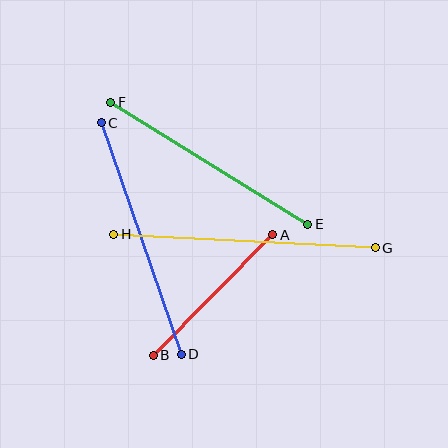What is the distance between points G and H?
The distance is approximately 262 pixels.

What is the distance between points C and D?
The distance is approximately 245 pixels.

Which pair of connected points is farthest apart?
Points G and H are farthest apart.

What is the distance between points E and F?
The distance is approximately 231 pixels.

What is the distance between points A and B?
The distance is approximately 170 pixels.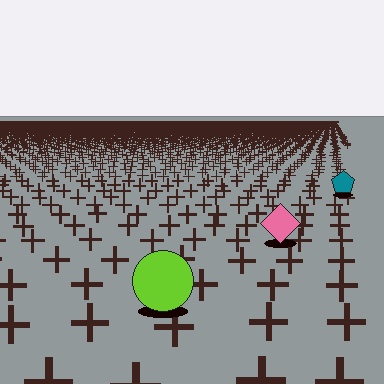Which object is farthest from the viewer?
The teal pentagon is farthest from the viewer. It appears smaller and the ground texture around it is denser.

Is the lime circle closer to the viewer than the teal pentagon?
Yes. The lime circle is closer — you can tell from the texture gradient: the ground texture is coarser near it.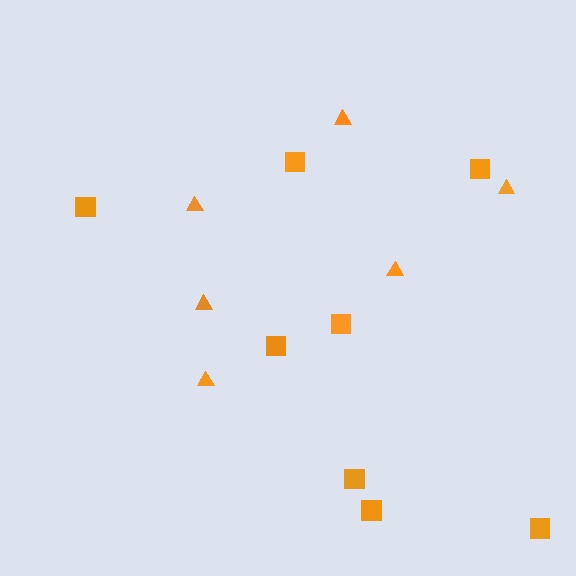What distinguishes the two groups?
There are 2 groups: one group of triangles (6) and one group of squares (8).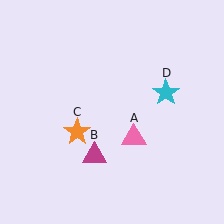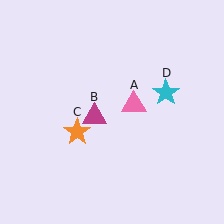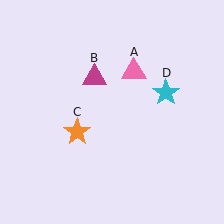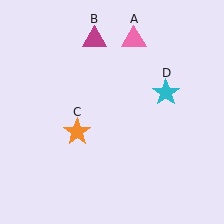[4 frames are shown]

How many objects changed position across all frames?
2 objects changed position: pink triangle (object A), magenta triangle (object B).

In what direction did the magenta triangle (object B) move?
The magenta triangle (object B) moved up.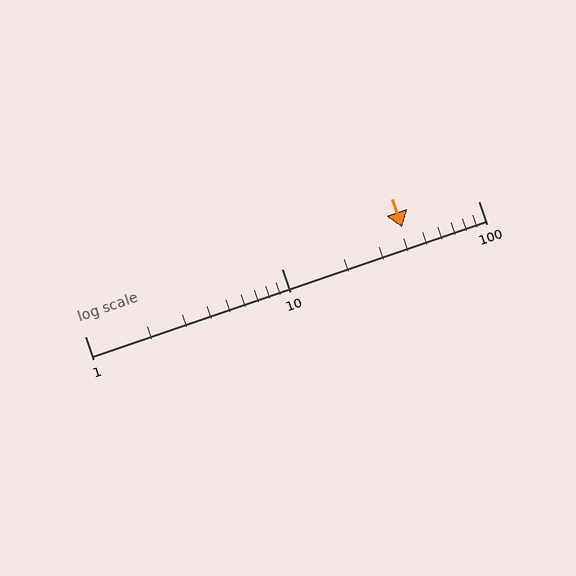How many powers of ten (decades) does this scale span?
The scale spans 2 decades, from 1 to 100.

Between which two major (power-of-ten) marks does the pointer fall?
The pointer is between 10 and 100.